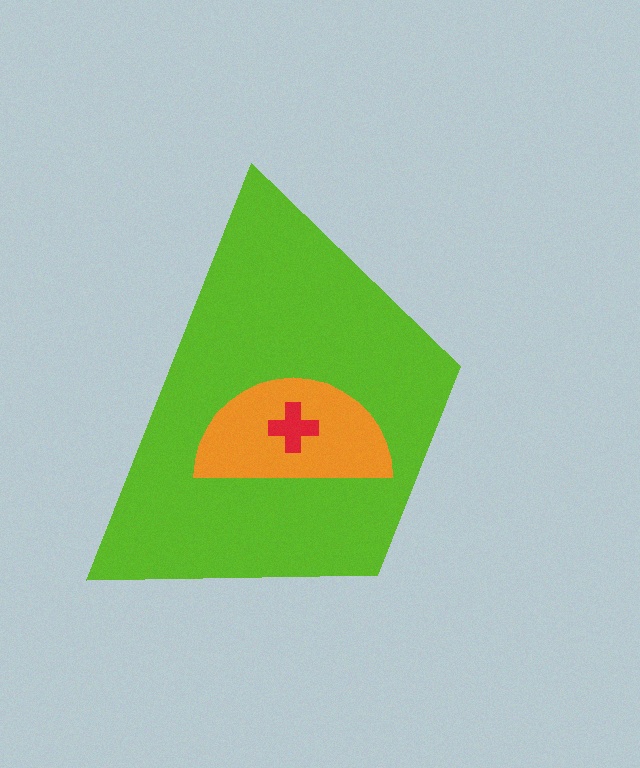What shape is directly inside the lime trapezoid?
The orange semicircle.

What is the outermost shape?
The lime trapezoid.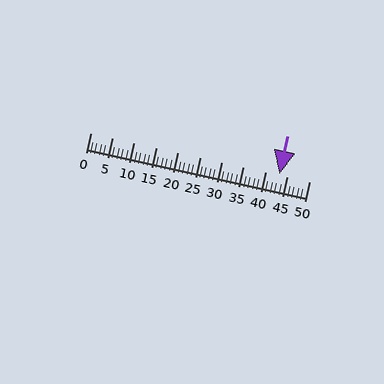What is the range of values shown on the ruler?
The ruler shows values from 0 to 50.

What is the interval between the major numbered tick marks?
The major tick marks are spaced 5 units apart.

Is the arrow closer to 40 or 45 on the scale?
The arrow is closer to 45.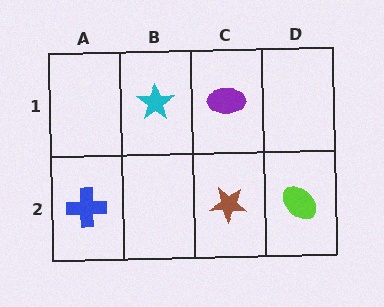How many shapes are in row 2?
3 shapes.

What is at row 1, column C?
A purple ellipse.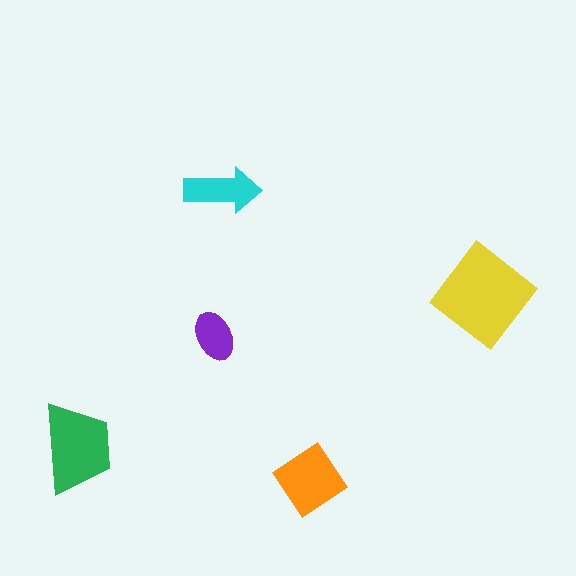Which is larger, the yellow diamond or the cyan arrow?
The yellow diamond.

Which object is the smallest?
The purple ellipse.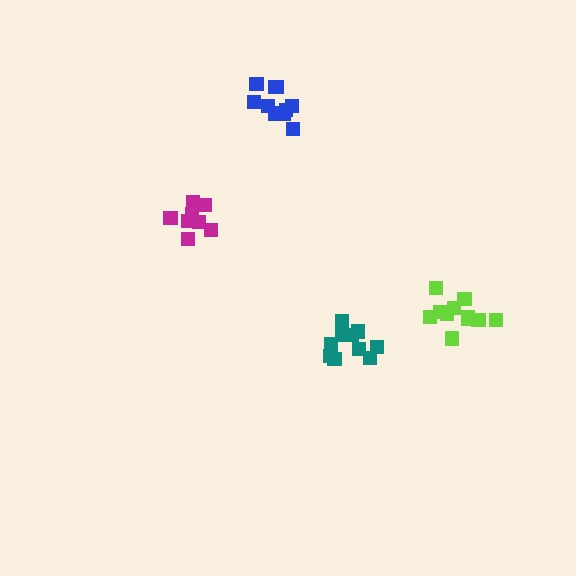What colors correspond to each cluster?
The clusters are colored: magenta, lime, teal, blue.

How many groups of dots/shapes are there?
There are 4 groups.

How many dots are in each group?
Group 1: 8 dots, Group 2: 11 dots, Group 3: 10 dots, Group 4: 11 dots (40 total).